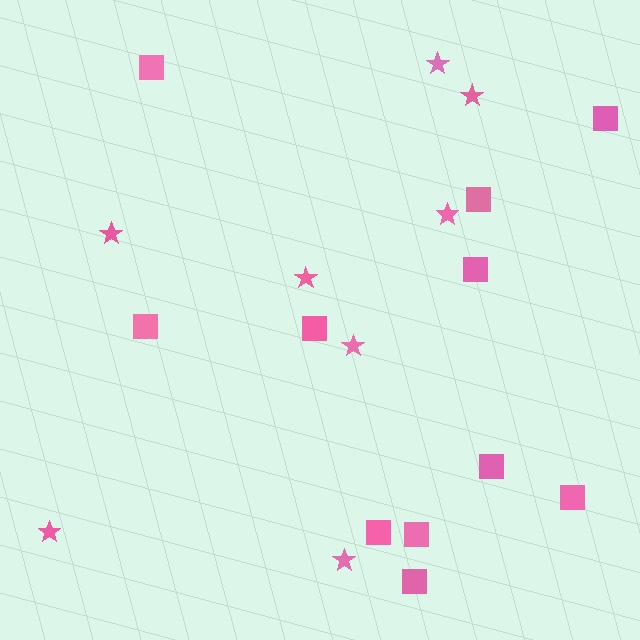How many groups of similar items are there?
There are 2 groups: one group of stars (8) and one group of squares (11).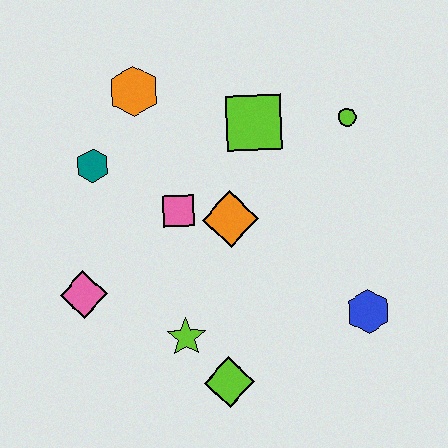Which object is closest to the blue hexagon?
The lime diamond is closest to the blue hexagon.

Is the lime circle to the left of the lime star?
No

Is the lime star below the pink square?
Yes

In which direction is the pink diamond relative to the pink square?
The pink diamond is to the left of the pink square.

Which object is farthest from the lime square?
The lime diamond is farthest from the lime square.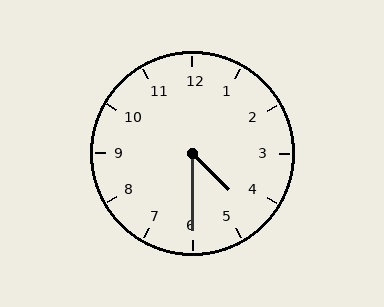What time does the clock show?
4:30.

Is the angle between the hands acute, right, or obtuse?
It is acute.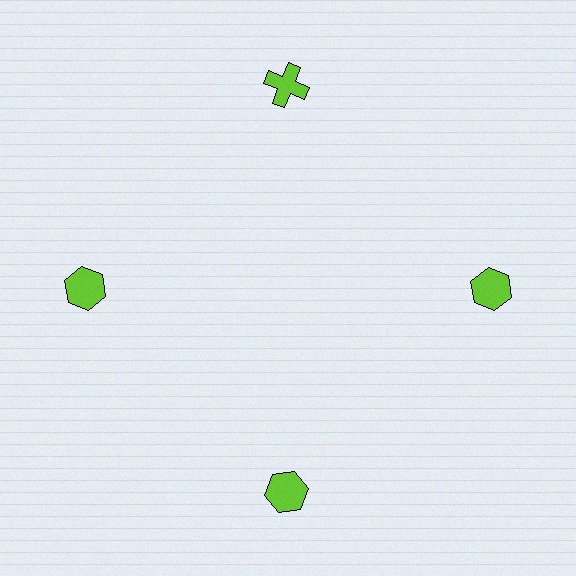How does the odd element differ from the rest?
It has a different shape: cross instead of hexagon.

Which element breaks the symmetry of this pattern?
The lime cross at roughly the 12 o'clock position breaks the symmetry. All other shapes are lime hexagons.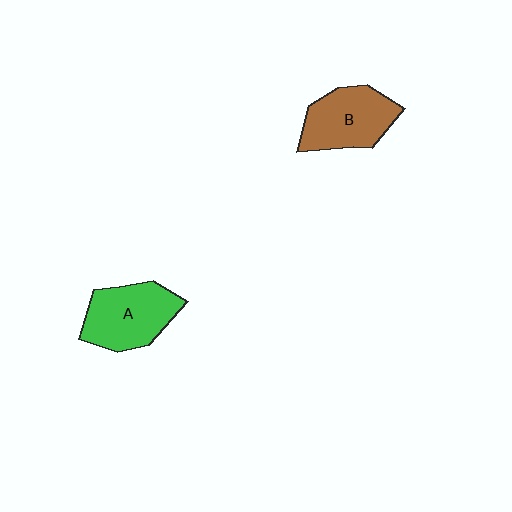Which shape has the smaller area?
Shape B (brown).